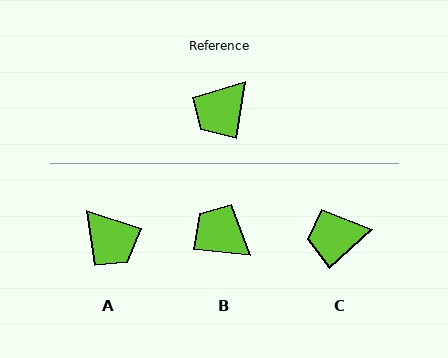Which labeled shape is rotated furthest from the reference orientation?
B, about 87 degrees away.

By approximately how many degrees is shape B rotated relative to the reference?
Approximately 87 degrees clockwise.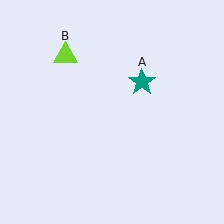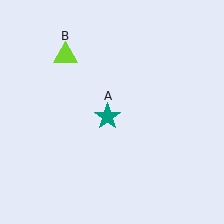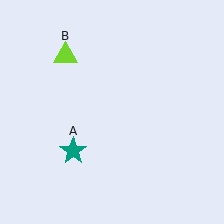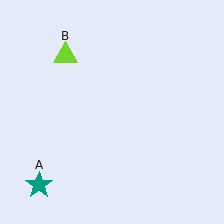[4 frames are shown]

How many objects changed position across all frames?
1 object changed position: teal star (object A).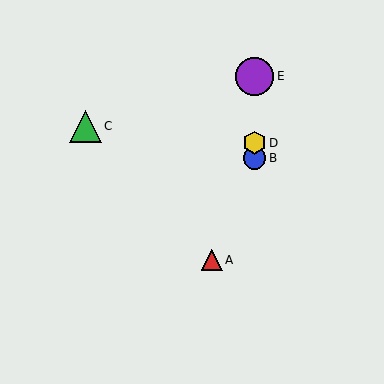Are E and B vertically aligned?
Yes, both are at x≈255.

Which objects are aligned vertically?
Objects B, D, E are aligned vertically.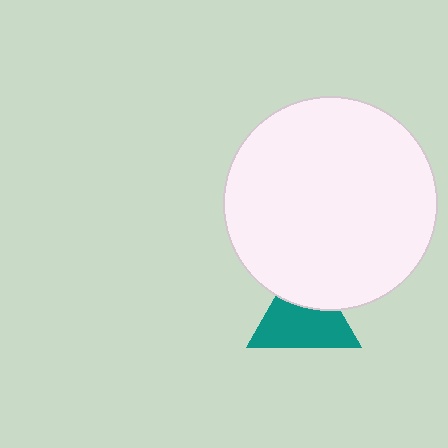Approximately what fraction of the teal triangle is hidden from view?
Roughly 35% of the teal triangle is hidden behind the white circle.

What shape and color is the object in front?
The object in front is a white circle.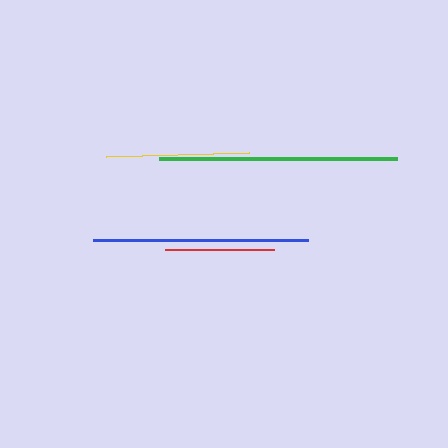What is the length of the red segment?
The red segment is approximately 109 pixels long.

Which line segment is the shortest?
The red line is the shortest at approximately 109 pixels.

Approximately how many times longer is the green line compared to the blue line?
The green line is approximately 1.1 times the length of the blue line.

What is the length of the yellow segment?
The yellow segment is approximately 144 pixels long.